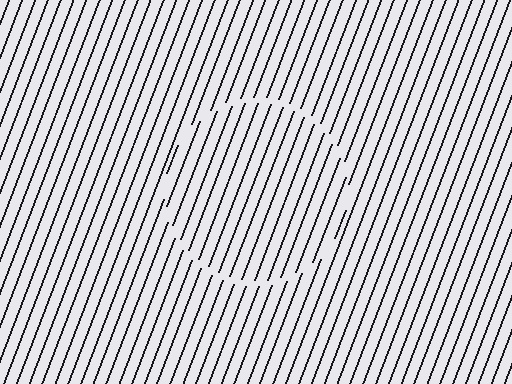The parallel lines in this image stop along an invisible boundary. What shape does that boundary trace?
An illusory circle. The interior of the shape contains the same grating, shifted by half a period — the contour is defined by the phase discontinuity where line-ends from the inner and outer gratings abut.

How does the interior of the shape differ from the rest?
The interior of the shape contains the same grating, shifted by half a period — the contour is defined by the phase discontinuity where line-ends from the inner and outer gratings abut.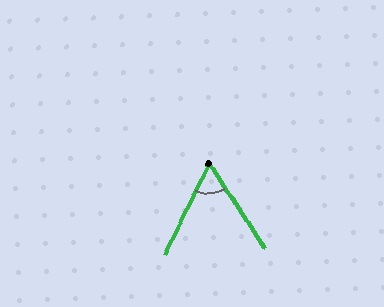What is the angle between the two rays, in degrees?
Approximately 60 degrees.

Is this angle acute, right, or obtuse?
It is acute.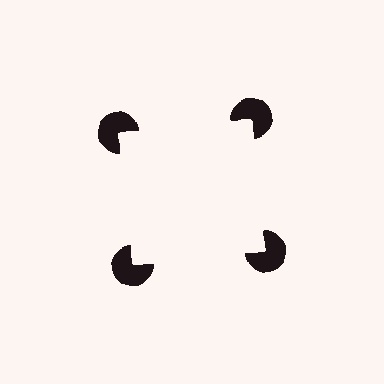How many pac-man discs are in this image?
There are 4 — one at each vertex of the illusory square.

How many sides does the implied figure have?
4 sides.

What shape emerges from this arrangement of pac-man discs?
An illusory square — its edges are inferred from the aligned wedge cuts in the pac-man discs, not physically drawn.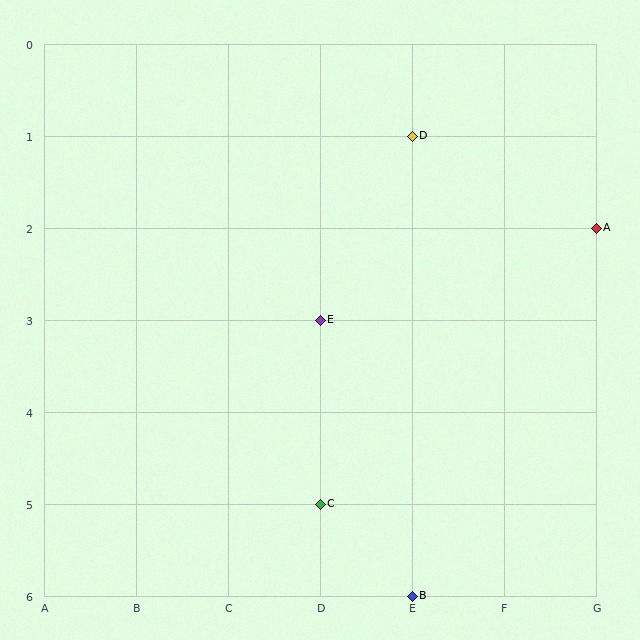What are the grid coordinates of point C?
Point C is at grid coordinates (D, 5).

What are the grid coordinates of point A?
Point A is at grid coordinates (G, 2).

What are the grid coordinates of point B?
Point B is at grid coordinates (E, 6).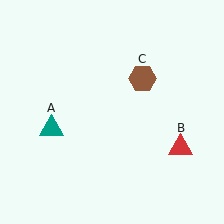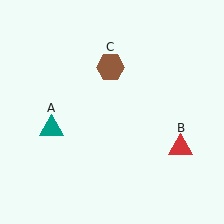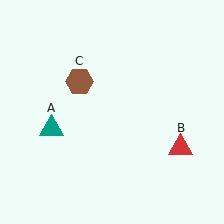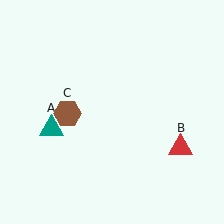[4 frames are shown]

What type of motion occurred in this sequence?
The brown hexagon (object C) rotated counterclockwise around the center of the scene.